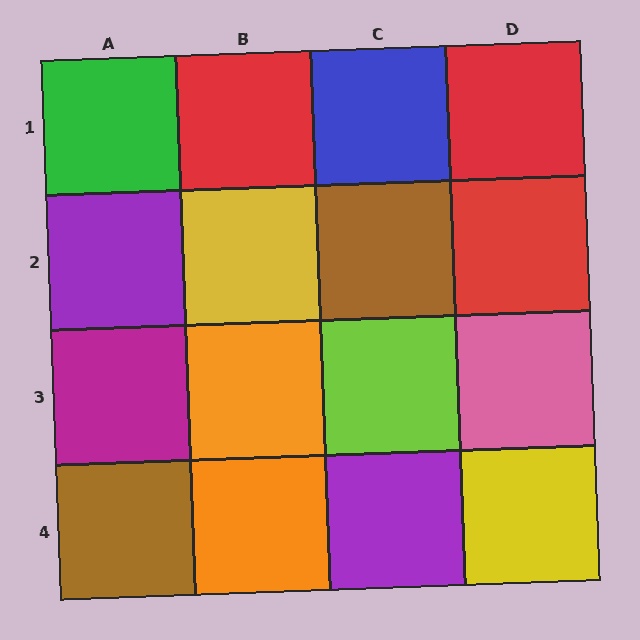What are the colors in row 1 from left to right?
Green, red, blue, red.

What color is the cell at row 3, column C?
Lime.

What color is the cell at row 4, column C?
Purple.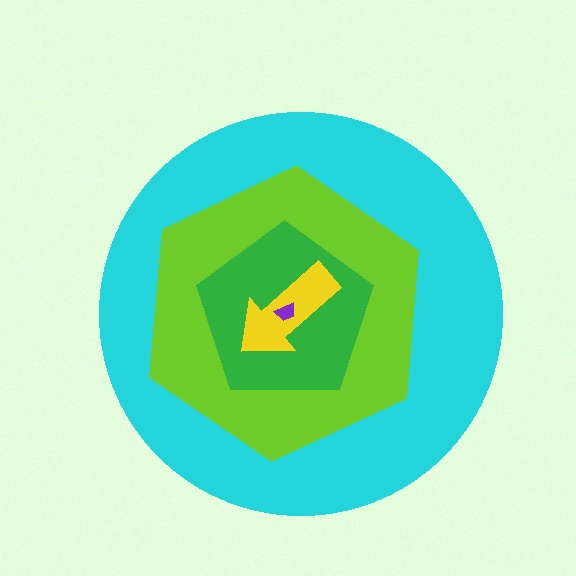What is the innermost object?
The purple trapezoid.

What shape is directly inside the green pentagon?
The yellow arrow.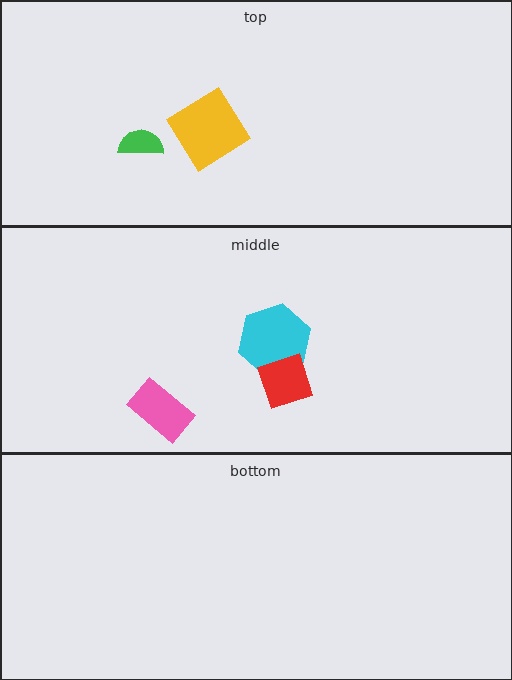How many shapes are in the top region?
2.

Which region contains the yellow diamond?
The top region.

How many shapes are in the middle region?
3.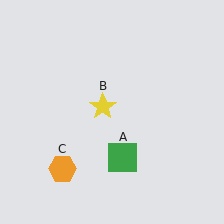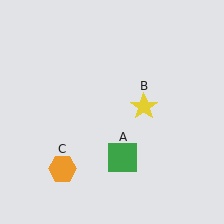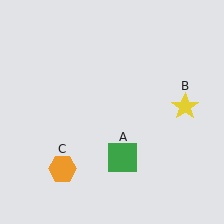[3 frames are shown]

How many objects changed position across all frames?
1 object changed position: yellow star (object B).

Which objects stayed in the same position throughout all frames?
Green square (object A) and orange hexagon (object C) remained stationary.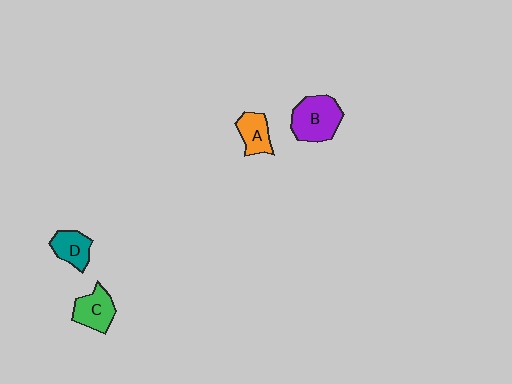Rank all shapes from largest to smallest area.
From largest to smallest: B (purple), C (green), D (teal), A (orange).